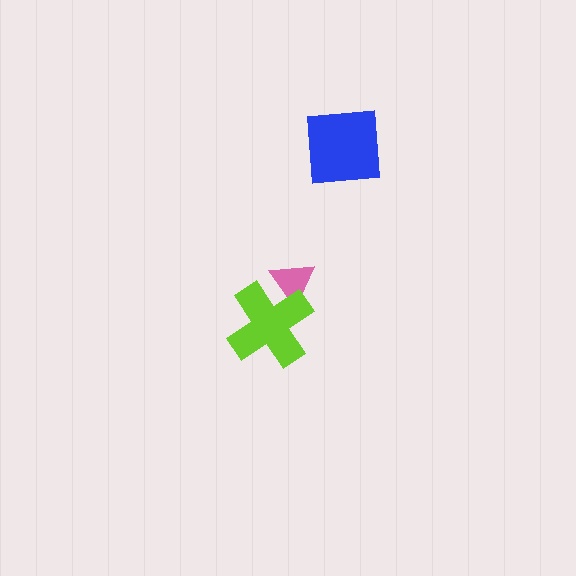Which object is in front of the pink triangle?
The lime cross is in front of the pink triangle.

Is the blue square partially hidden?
No, no other shape covers it.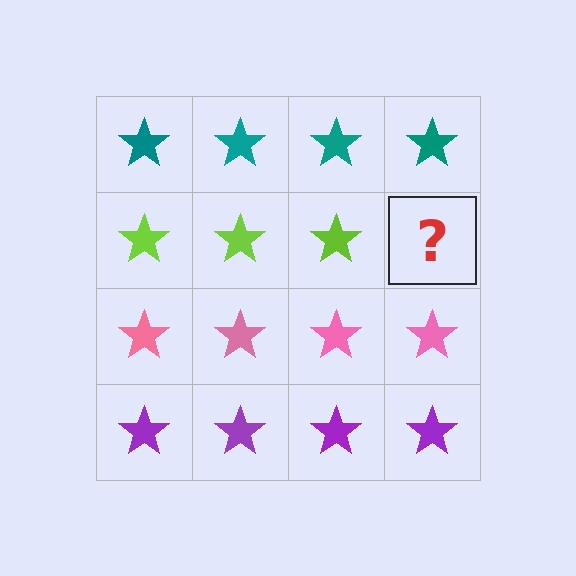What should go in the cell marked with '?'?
The missing cell should contain a lime star.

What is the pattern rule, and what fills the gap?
The rule is that each row has a consistent color. The gap should be filled with a lime star.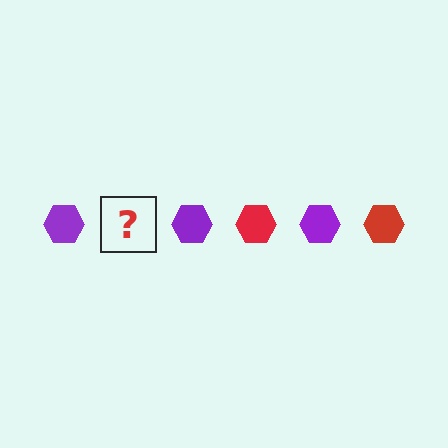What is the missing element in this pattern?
The missing element is a red hexagon.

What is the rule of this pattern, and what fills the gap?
The rule is that the pattern cycles through purple, red hexagons. The gap should be filled with a red hexagon.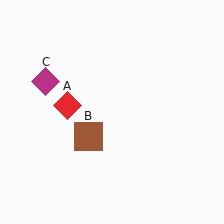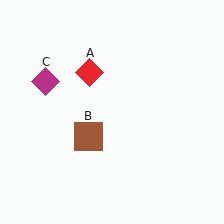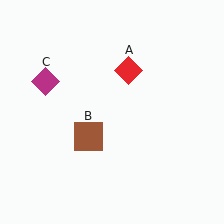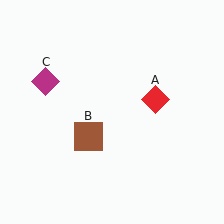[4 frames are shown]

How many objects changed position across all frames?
1 object changed position: red diamond (object A).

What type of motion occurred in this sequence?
The red diamond (object A) rotated clockwise around the center of the scene.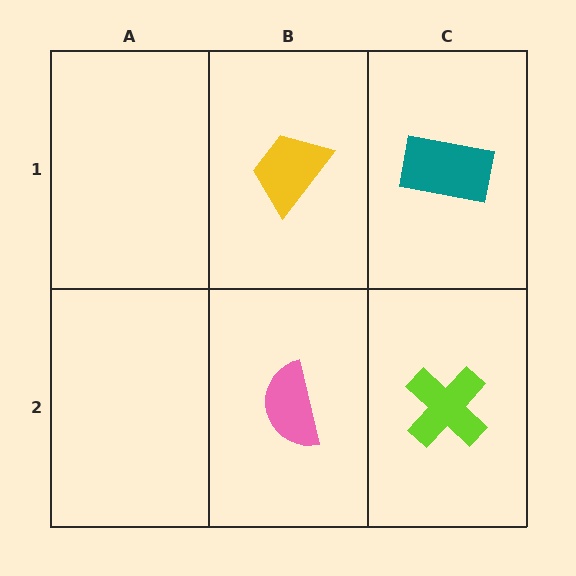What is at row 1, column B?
A yellow trapezoid.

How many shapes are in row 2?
2 shapes.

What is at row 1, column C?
A teal rectangle.